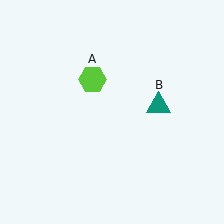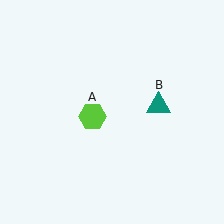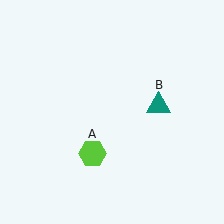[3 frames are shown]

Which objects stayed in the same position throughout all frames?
Teal triangle (object B) remained stationary.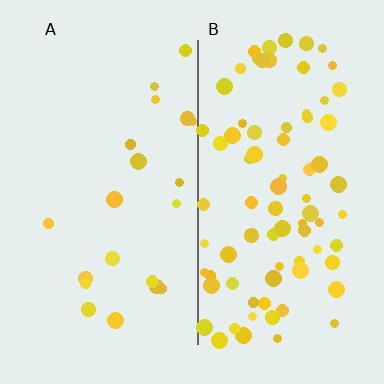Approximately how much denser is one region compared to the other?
Approximately 4.0× — region B over region A.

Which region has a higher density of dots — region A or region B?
B (the right).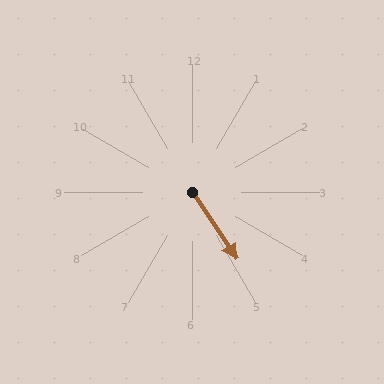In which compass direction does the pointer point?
Southeast.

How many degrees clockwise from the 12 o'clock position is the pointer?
Approximately 146 degrees.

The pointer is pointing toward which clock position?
Roughly 5 o'clock.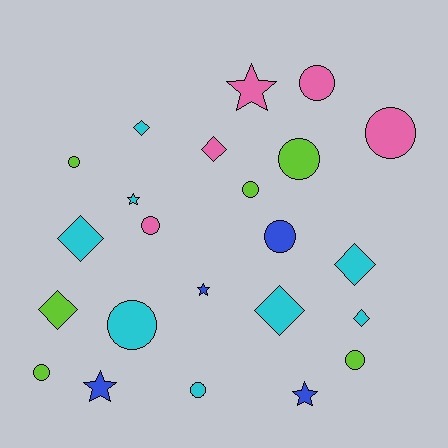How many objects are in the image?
There are 23 objects.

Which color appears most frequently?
Cyan, with 8 objects.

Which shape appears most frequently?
Circle, with 11 objects.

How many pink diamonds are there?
There is 1 pink diamond.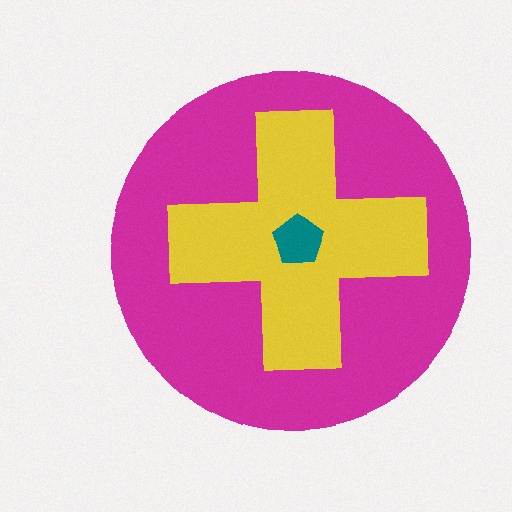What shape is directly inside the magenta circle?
The yellow cross.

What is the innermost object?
The teal pentagon.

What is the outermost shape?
The magenta circle.